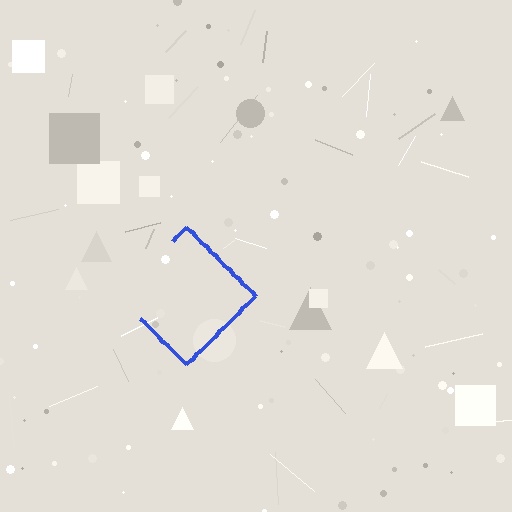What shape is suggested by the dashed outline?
The dashed outline suggests a diamond.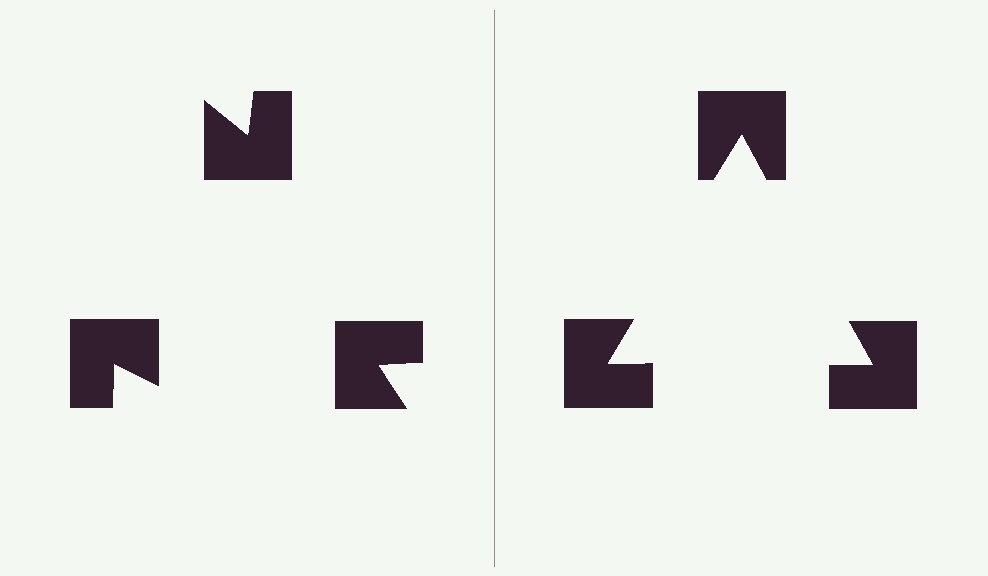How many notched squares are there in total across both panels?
6 — 3 on each side.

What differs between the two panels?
The notched squares are positioned identically on both sides; only the wedge orientations differ. On the right they align to a triangle; on the left they are misaligned.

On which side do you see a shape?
An illusory triangle appears on the right side. On the left side the wedge cuts are rotated, so no coherent shape forms.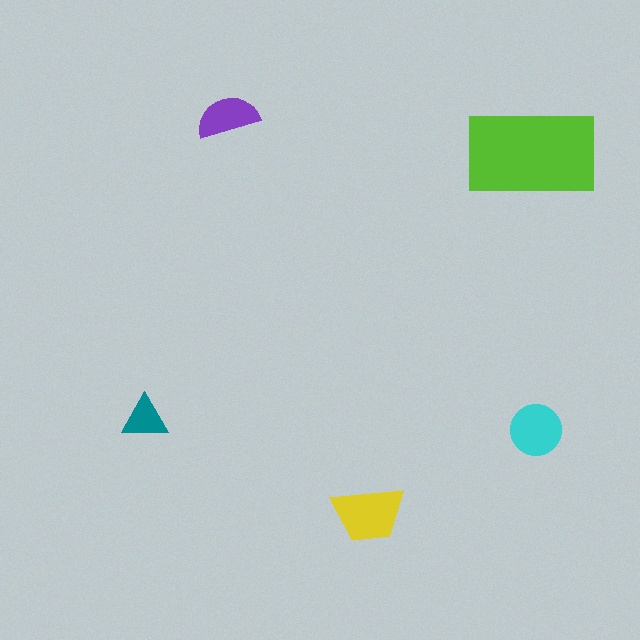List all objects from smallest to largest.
The teal triangle, the purple semicircle, the cyan circle, the yellow trapezoid, the lime rectangle.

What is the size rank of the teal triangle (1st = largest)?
5th.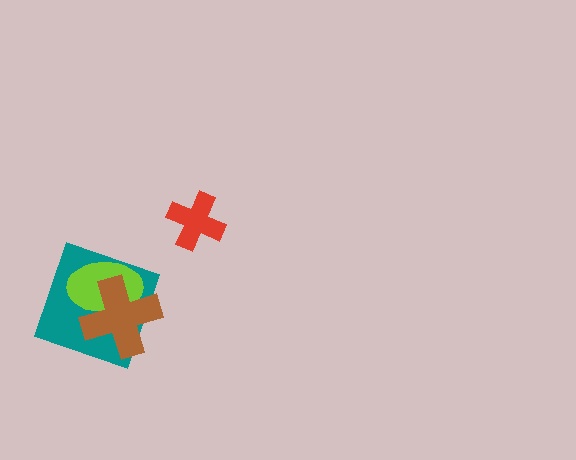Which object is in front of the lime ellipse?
The brown cross is in front of the lime ellipse.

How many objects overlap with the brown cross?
2 objects overlap with the brown cross.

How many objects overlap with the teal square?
2 objects overlap with the teal square.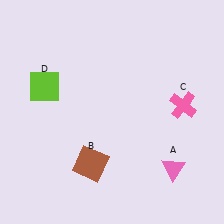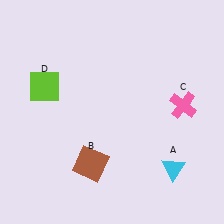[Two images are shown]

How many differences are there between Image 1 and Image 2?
There is 1 difference between the two images.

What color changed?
The triangle (A) changed from pink in Image 1 to cyan in Image 2.